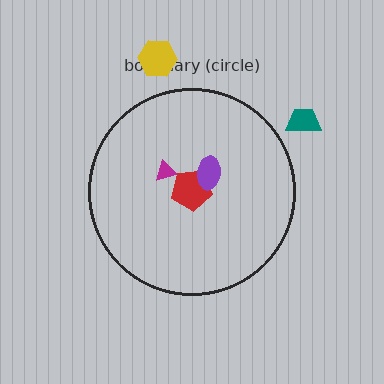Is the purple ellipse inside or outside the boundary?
Inside.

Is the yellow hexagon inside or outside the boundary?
Outside.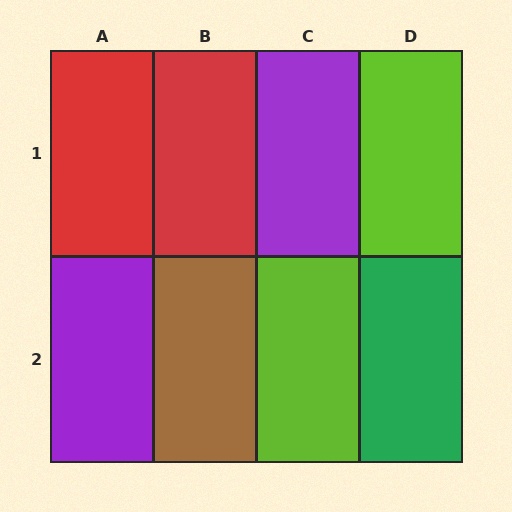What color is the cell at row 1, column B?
Red.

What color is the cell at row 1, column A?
Red.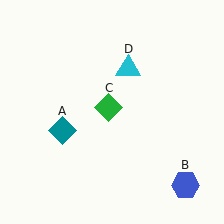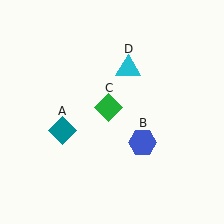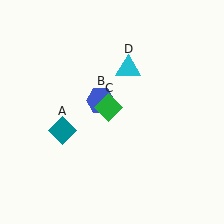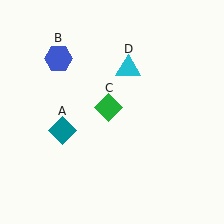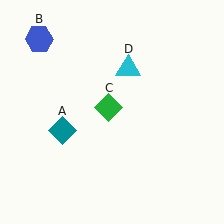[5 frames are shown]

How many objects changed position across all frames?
1 object changed position: blue hexagon (object B).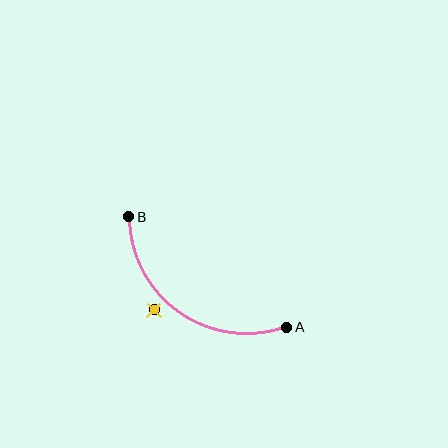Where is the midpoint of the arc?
The arc midpoint is the point on the curve farthest from the straight line joining A and B. It sits below and to the left of that line.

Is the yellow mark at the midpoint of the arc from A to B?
No — the yellow mark does not lie on the arc at all. It sits slightly outside the curve.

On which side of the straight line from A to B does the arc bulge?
The arc bulges below and to the left of the straight line connecting A and B.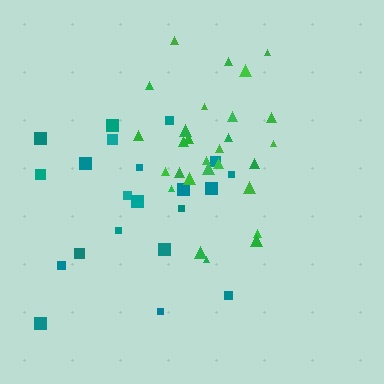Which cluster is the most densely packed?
Green.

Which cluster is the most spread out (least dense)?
Teal.